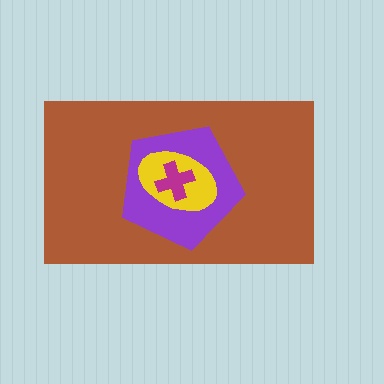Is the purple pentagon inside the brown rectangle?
Yes.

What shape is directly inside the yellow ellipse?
The magenta cross.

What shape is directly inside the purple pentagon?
The yellow ellipse.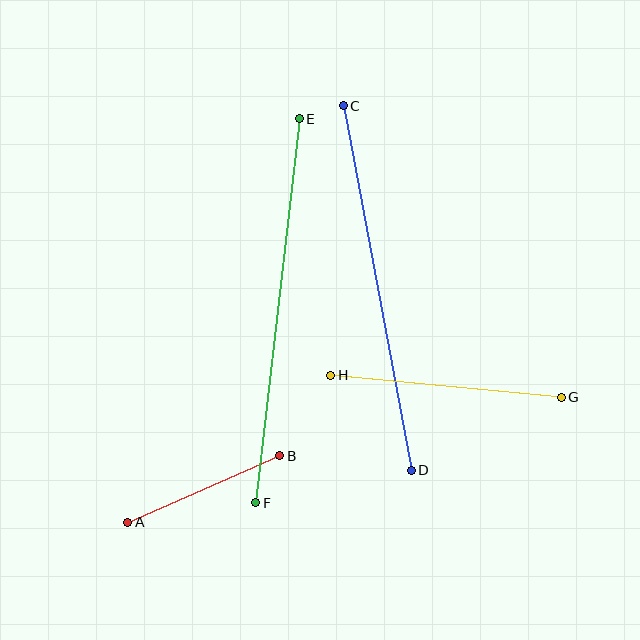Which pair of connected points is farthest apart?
Points E and F are farthest apart.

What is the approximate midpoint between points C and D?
The midpoint is at approximately (377, 288) pixels.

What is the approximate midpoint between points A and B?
The midpoint is at approximately (204, 489) pixels.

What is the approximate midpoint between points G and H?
The midpoint is at approximately (446, 386) pixels.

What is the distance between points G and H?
The distance is approximately 231 pixels.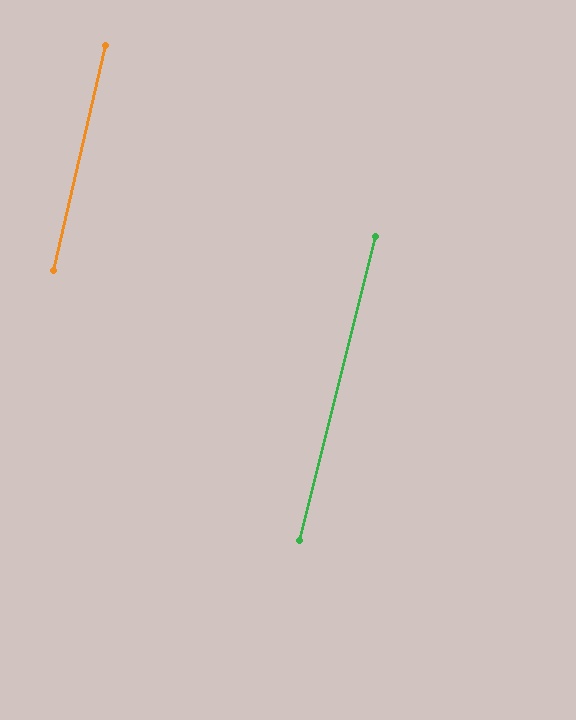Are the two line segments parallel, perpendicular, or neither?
Parallel — their directions differ by only 1.0°.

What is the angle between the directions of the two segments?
Approximately 1 degree.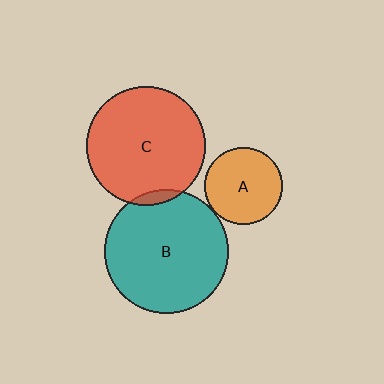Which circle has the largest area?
Circle B (teal).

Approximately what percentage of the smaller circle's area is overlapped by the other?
Approximately 5%.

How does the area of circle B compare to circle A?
Approximately 2.5 times.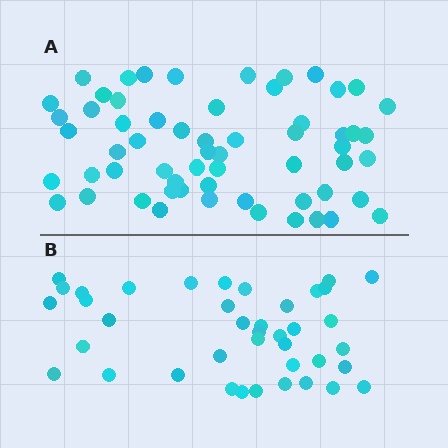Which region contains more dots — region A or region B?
Region A (the top region) has more dots.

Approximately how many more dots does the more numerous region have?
Region A has approximately 20 more dots than region B.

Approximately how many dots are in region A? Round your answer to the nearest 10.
About 60 dots.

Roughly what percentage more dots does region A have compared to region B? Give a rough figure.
About 50% more.